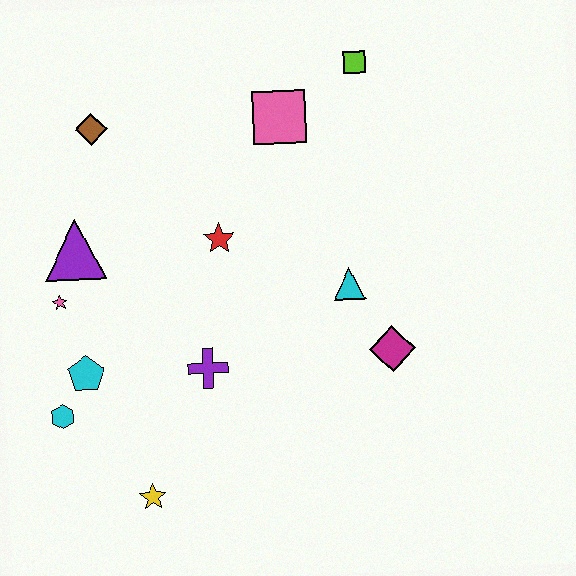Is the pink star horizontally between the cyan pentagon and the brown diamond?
No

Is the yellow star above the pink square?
No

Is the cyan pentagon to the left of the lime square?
Yes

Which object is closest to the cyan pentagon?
The cyan hexagon is closest to the cyan pentagon.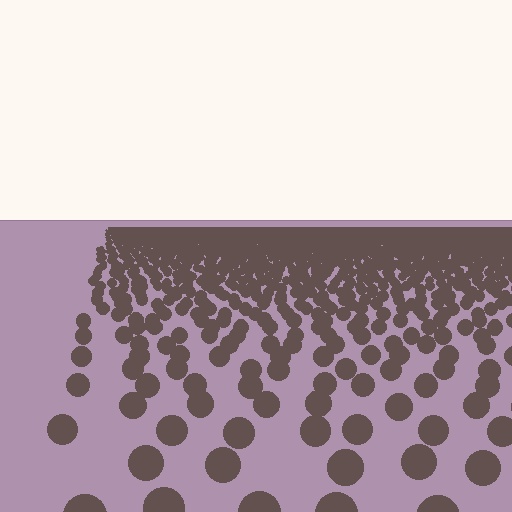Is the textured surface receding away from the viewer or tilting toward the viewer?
The surface is receding away from the viewer. Texture elements get smaller and denser toward the top.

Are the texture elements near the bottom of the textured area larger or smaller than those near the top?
Larger. Near the bottom, elements are closer to the viewer and appear at a bigger on-screen size.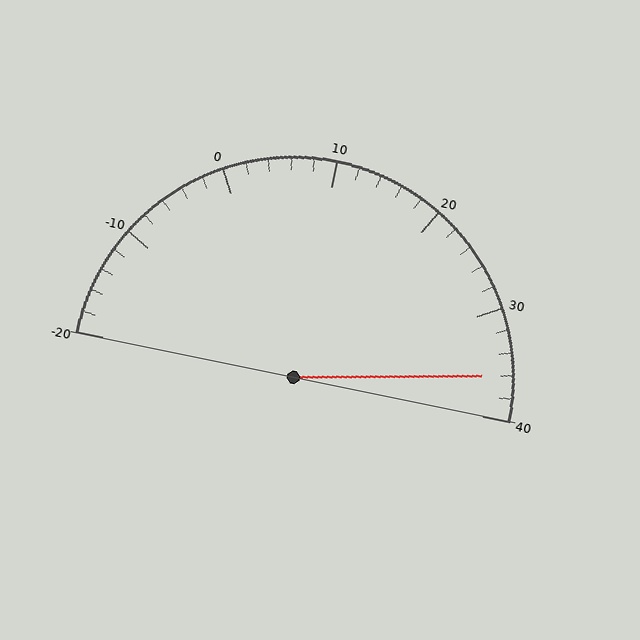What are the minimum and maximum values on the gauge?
The gauge ranges from -20 to 40.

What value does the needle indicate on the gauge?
The needle indicates approximately 36.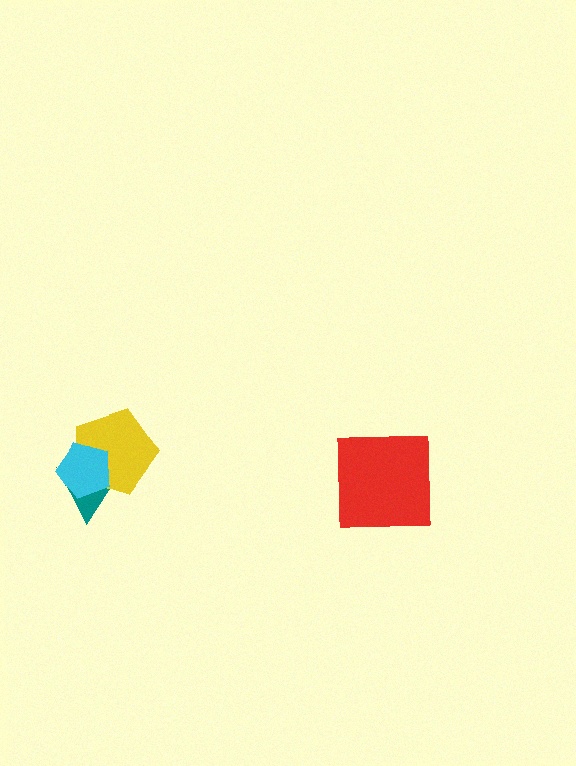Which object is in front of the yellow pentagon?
The cyan pentagon is in front of the yellow pentagon.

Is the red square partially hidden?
No, no other shape covers it.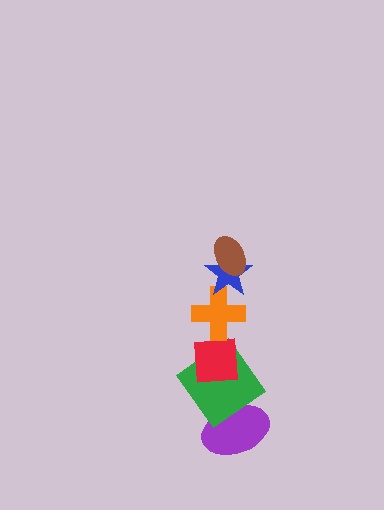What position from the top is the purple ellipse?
The purple ellipse is 6th from the top.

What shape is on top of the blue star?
The brown ellipse is on top of the blue star.